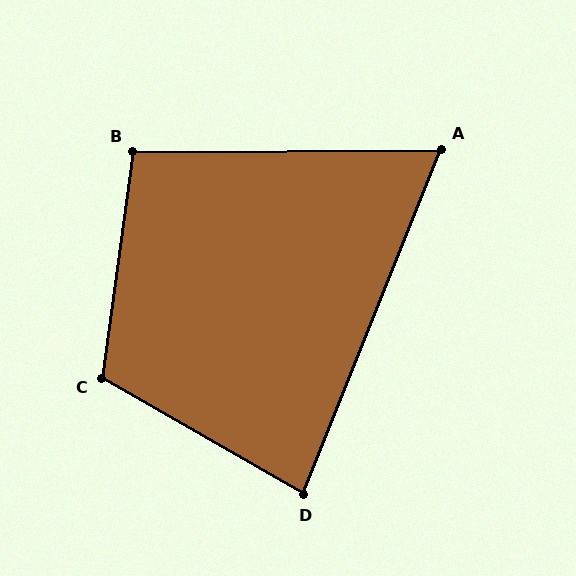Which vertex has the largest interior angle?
C, at approximately 112 degrees.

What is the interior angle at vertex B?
Approximately 98 degrees (obtuse).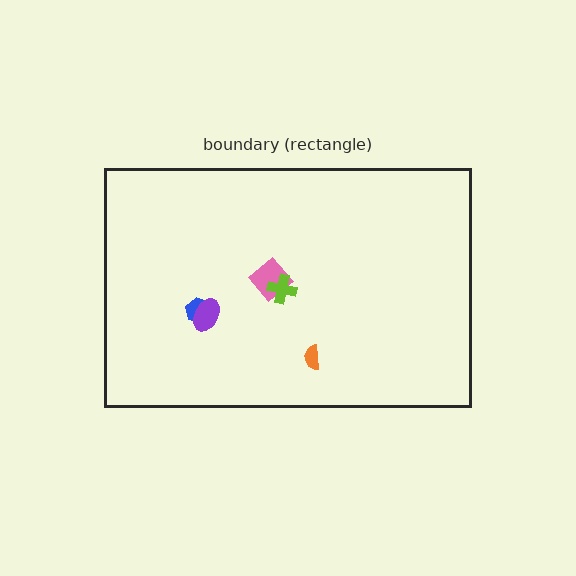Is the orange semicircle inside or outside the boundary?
Inside.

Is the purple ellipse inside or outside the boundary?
Inside.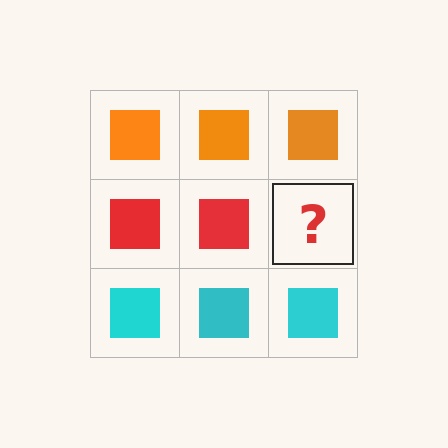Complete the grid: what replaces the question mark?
The question mark should be replaced with a red square.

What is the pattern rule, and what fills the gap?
The rule is that each row has a consistent color. The gap should be filled with a red square.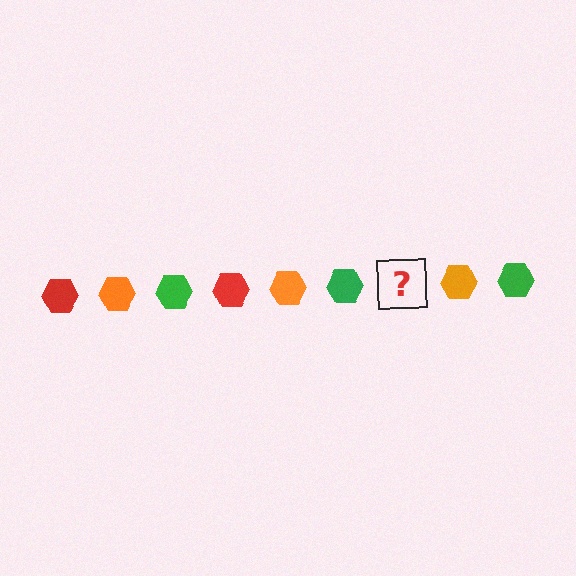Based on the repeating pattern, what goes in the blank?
The blank should be a red hexagon.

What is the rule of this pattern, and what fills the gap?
The rule is that the pattern cycles through red, orange, green hexagons. The gap should be filled with a red hexagon.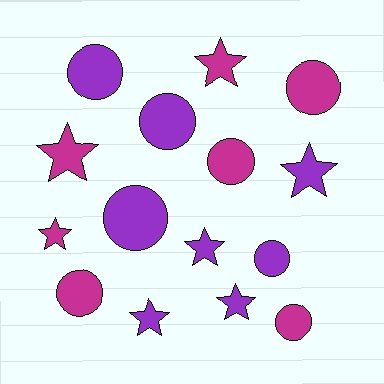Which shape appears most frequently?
Circle, with 8 objects.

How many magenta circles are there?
There are 4 magenta circles.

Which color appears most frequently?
Purple, with 8 objects.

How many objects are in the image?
There are 15 objects.